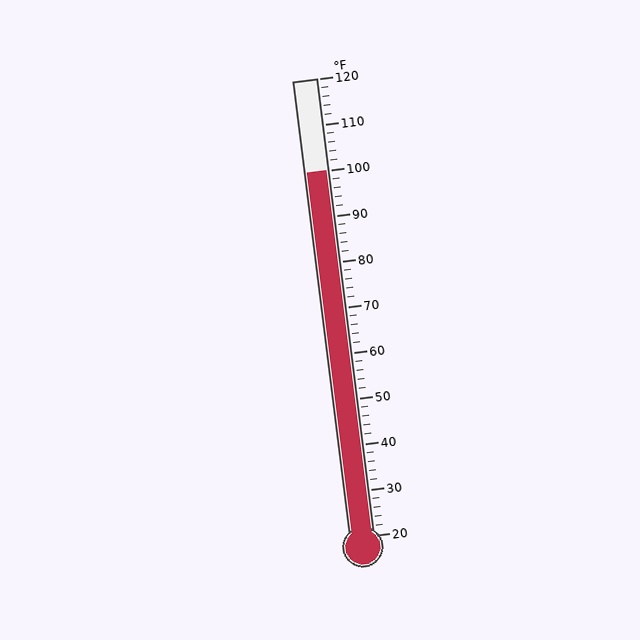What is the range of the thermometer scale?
The thermometer scale ranges from 20°F to 120°F.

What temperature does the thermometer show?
The thermometer shows approximately 100°F.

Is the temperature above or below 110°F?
The temperature is below 110°F.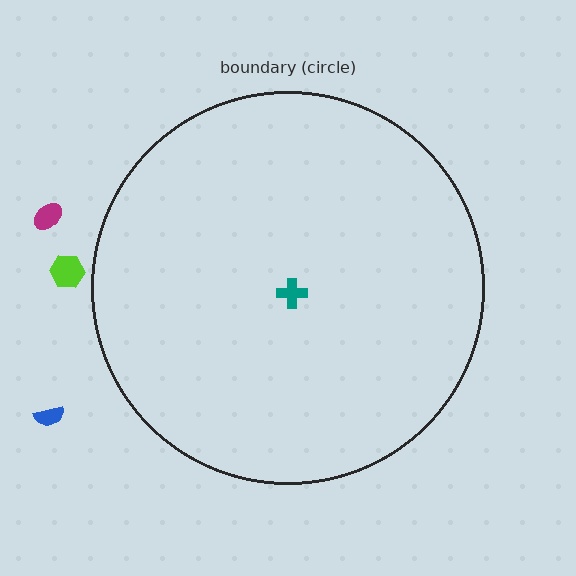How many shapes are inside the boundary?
1 inside, 3 outside.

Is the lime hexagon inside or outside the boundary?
Outside.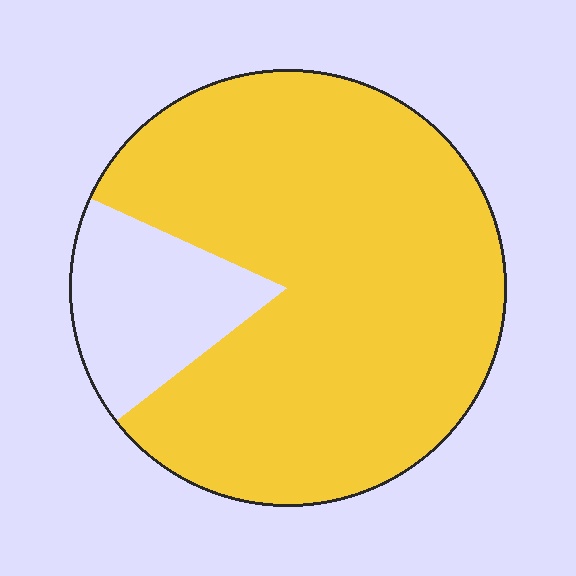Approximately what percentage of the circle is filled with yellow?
Approximately 85%.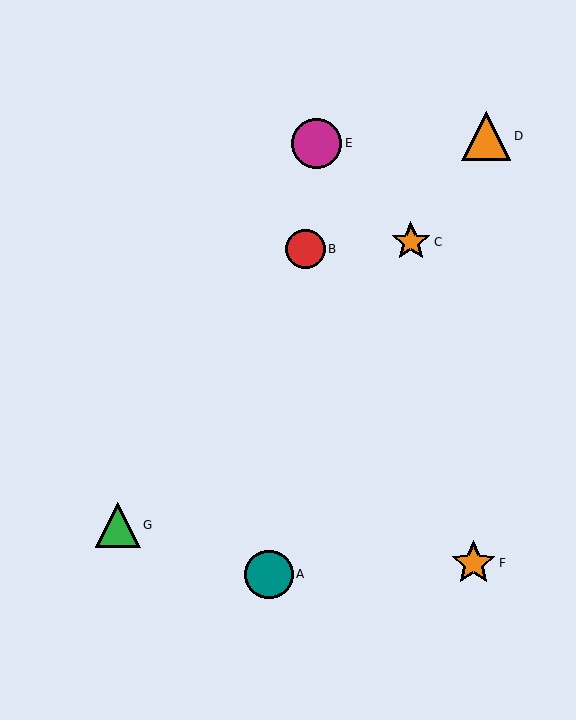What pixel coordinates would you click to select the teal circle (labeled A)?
Click at (269, 574) to select the teal circle A.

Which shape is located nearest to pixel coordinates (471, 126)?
The orange triangle (labeled D) at (486, 136) is nearest to that location.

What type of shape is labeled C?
Shape C is an orange star.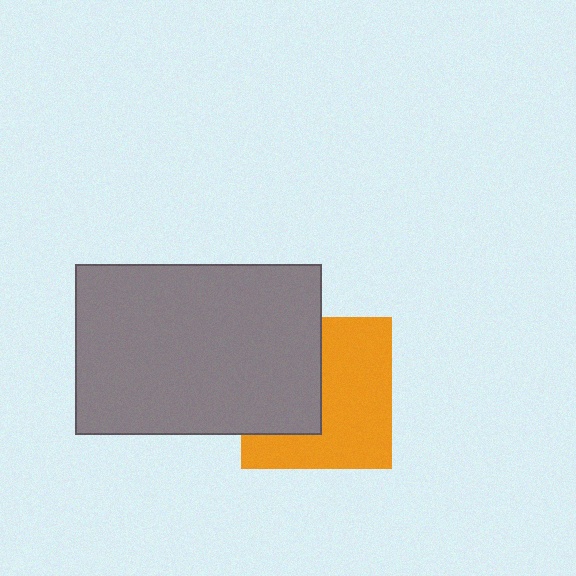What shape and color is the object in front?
The object in front is a gray rectangle.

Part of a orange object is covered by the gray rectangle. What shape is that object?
It is a square.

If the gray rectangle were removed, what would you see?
You would see the complete orange square.